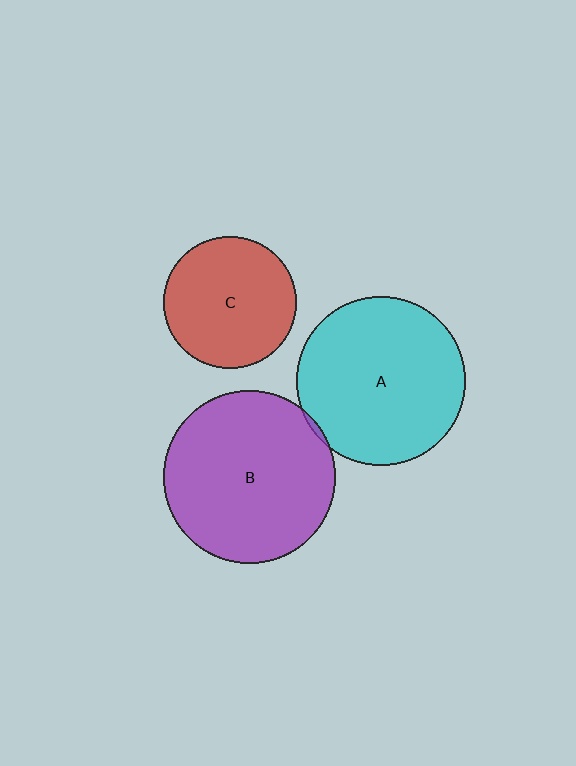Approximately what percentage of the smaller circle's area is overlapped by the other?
Approximately 5%.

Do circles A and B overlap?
Yes.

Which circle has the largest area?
Circle B (purple).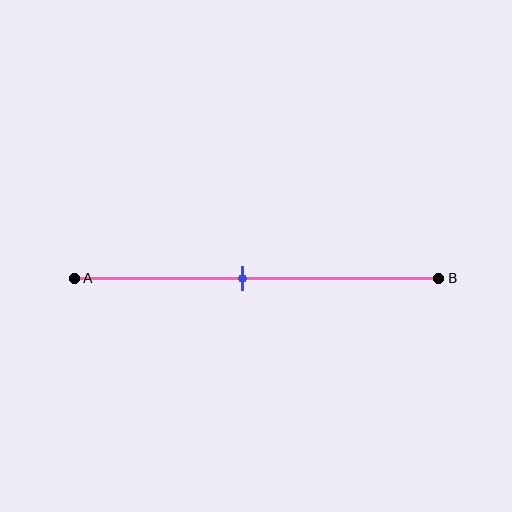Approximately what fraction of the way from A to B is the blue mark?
The blue mark is approximately 45% of the way from A to B.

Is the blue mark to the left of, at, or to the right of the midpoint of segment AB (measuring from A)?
The blue mark is to the left of the midpoint of segment AB.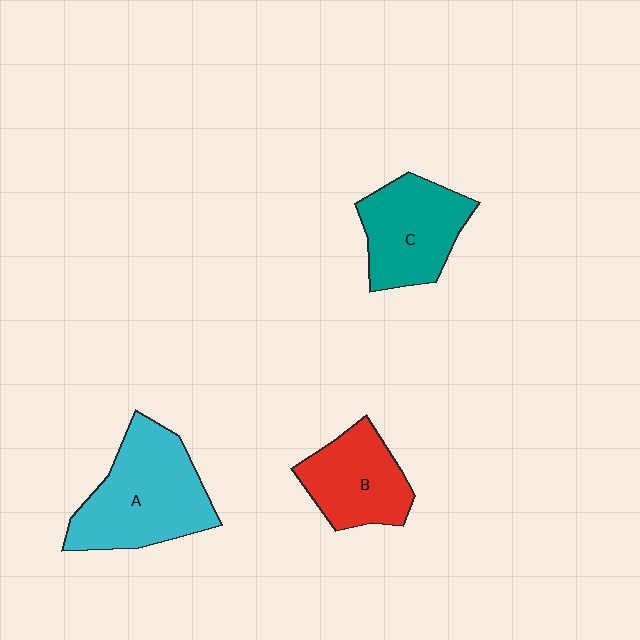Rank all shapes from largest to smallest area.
From largest to smallest: A (cyan), C (teal), B (red).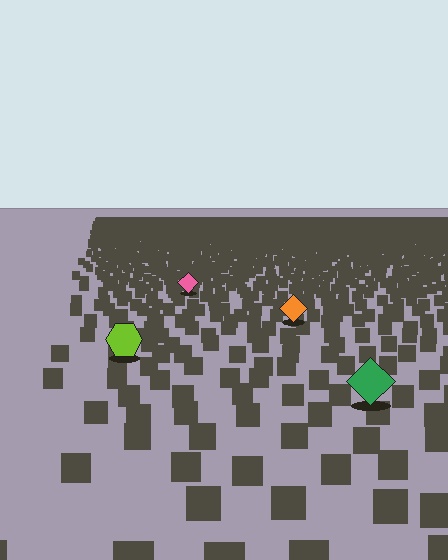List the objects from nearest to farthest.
From nearest to farthest: the green diamond, the lime hexagon, the orange diamond, the pink diamond.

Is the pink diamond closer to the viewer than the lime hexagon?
No. The lime hexagon is closer — you can tell from the texture gradient: the ground texture is coarser near it.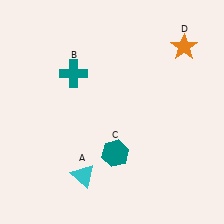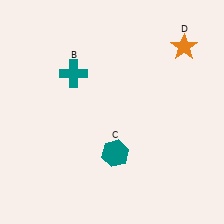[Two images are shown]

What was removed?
The cyan triangle (A) was removed in Image 2.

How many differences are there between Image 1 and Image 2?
There is 1 difference between the two images.